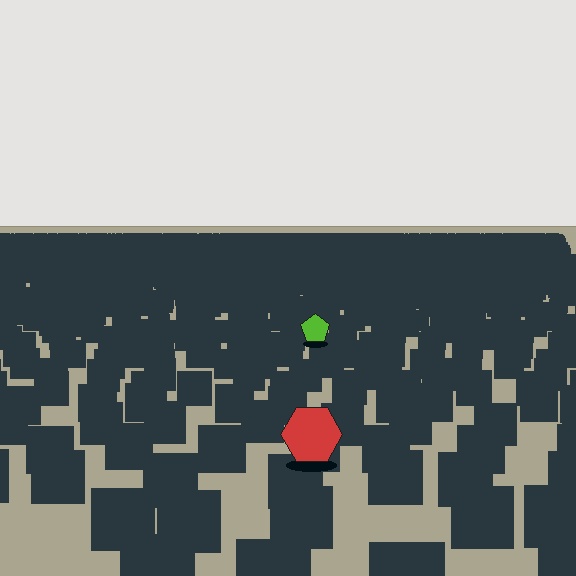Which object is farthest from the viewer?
The lime pentagon is farthest from the viewer. It appears smaller and the ground texture around it is denser.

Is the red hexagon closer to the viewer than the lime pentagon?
Yes. The red hexagon is closer — you can tell from the texture gradient: the ground texture is coarser near it.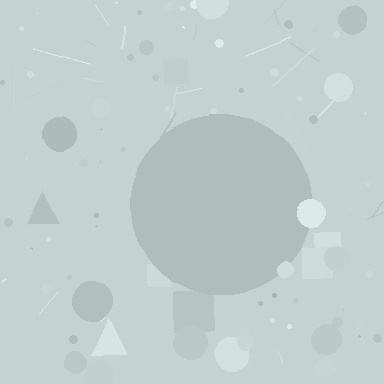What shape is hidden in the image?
A circle is hidden in the image.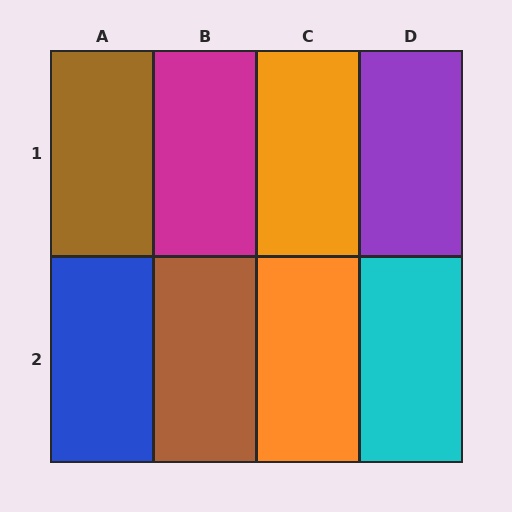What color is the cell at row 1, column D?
Purple.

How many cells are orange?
2 cells are orange.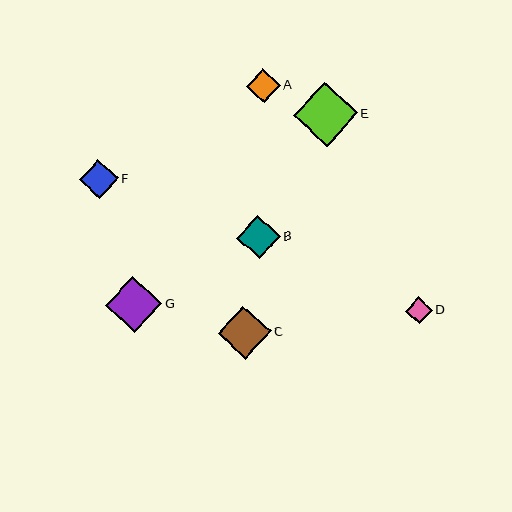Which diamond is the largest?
Diamond E is the largest with a size of approximately 64 pixels.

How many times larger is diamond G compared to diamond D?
Diamond G is approximately 2.1 times the size of diamond D.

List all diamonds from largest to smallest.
From largest to smallest: E, G, C, B, F, A, D.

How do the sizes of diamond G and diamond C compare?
Diamond G and diamond C are approximately the same size.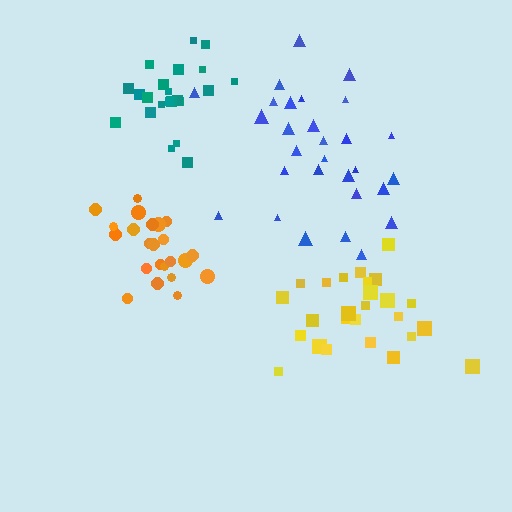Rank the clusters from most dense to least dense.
orange, teal, yellow, blue.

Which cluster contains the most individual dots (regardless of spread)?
Blue (29).